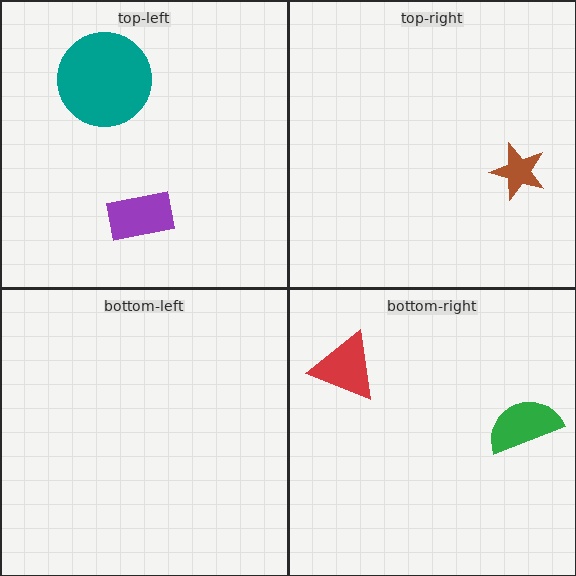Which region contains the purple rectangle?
The top-left region.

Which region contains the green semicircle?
The bottom-right region.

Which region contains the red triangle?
The bottom-right region.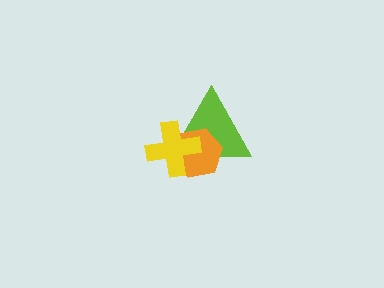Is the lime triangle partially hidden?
Yes, it is partially covered by another shape.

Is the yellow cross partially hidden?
No, no other shape covers it.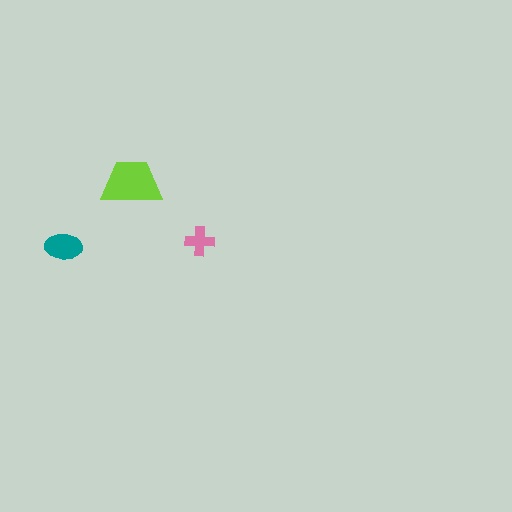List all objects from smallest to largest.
The pink cross, the teal ellipse, the lime trapezoid.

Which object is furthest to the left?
The teal ellipse is leftmost.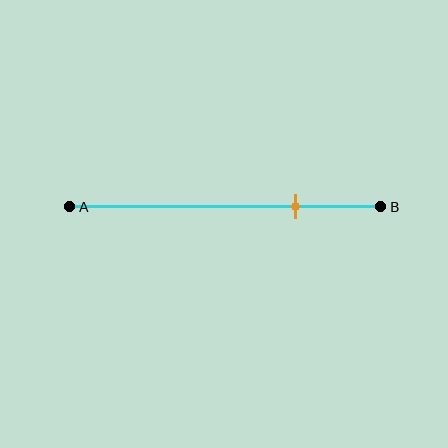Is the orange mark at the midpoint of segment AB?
No, the mark is at about 70% from A, not at the 50% midpoint.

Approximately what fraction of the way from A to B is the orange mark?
The orange mark is approximately 70% of the way from A to B.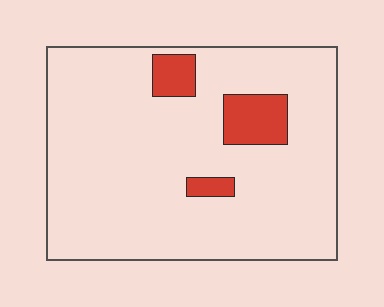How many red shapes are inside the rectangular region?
3.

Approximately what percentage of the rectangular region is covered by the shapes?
Approximately 10%.